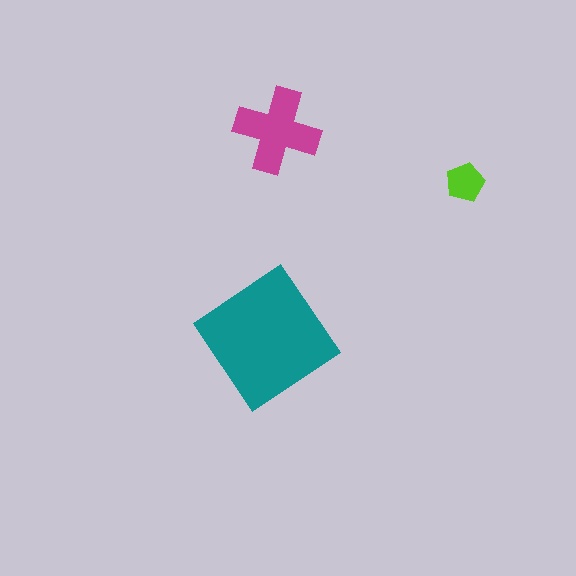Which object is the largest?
The teal diamond.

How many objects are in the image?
There are 3 objects in the image.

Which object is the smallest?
The lime pentagon.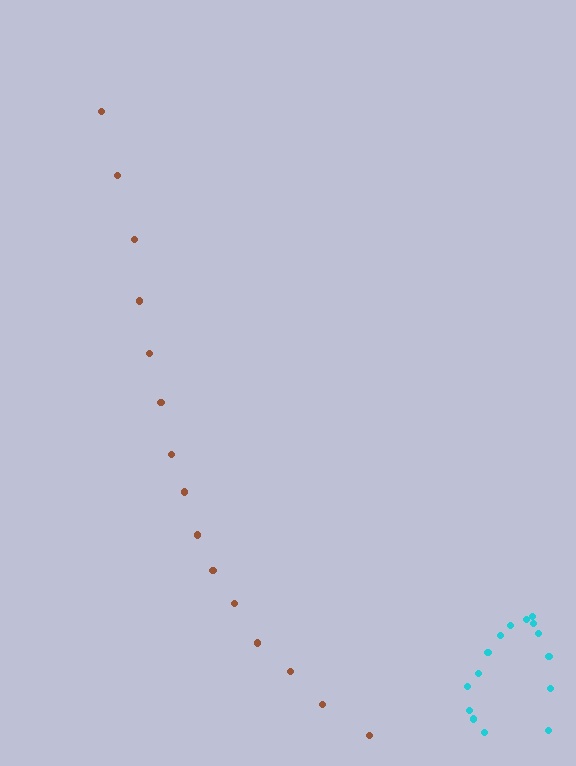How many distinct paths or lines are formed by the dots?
There are 2 distinct paths.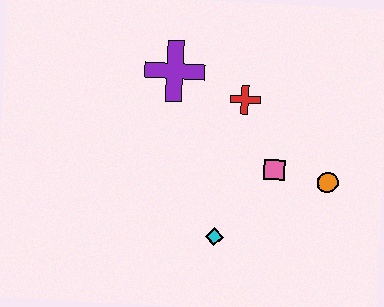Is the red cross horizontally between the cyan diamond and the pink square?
Yes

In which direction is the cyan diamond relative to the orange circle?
The cyan diamond is to the left of the orange circle.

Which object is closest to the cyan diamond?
The pink square is closest to the cyan diamond.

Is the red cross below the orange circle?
No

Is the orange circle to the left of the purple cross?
No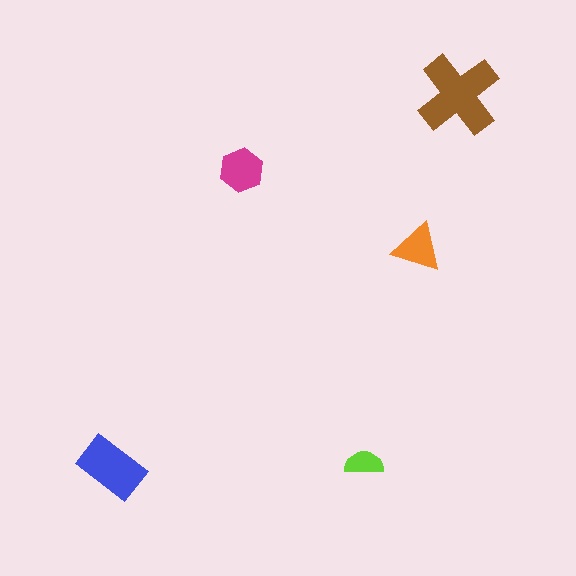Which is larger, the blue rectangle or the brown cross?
The brown cross.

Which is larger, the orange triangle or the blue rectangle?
The blue rectangle.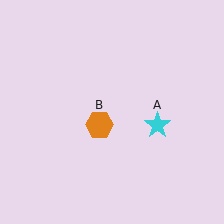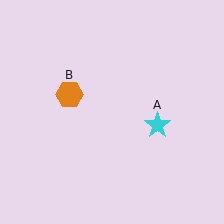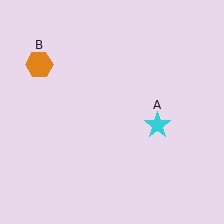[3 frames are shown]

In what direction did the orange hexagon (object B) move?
The orange hexagon (object B) moved up and to the left.